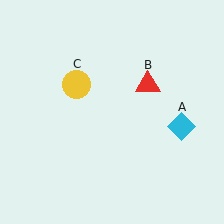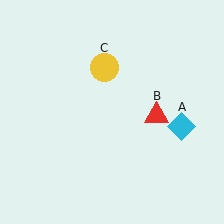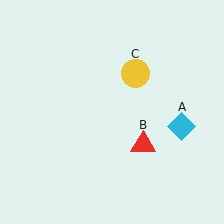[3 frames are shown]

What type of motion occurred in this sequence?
The red triangle (object B), yellow circle (object C) rotated clockwise around the center of the scene.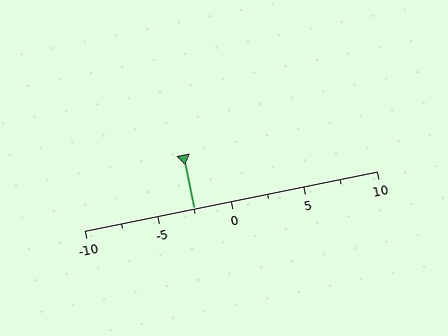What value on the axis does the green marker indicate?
The marker indicates approximately -2.5.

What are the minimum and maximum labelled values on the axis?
The axis runs from -10 to 10.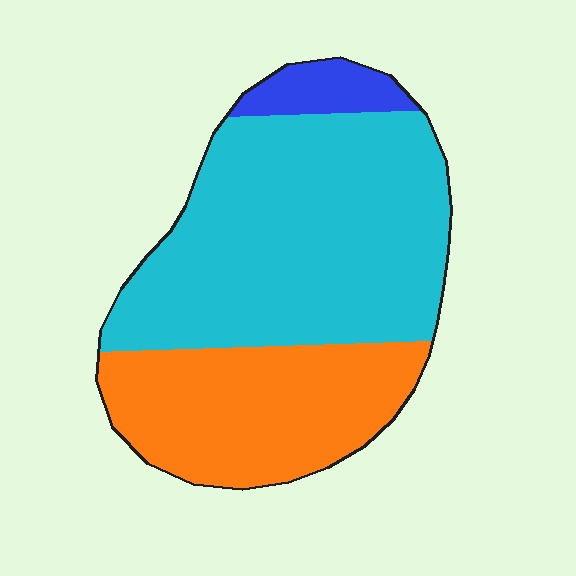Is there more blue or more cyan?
Cyan.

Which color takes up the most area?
Cyan, at roughly 60%.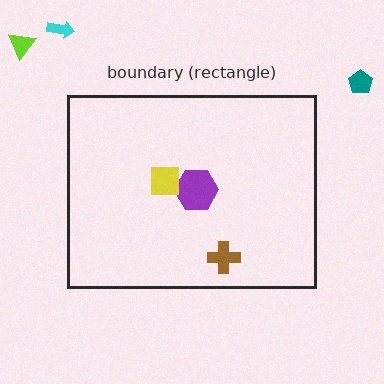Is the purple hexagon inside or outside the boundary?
Inside.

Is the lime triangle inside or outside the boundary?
Outside.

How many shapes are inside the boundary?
3 inside, 3 outside.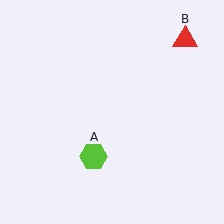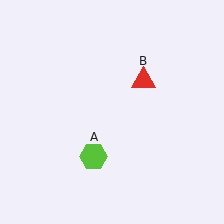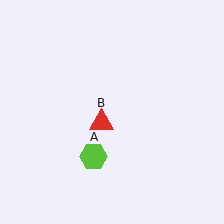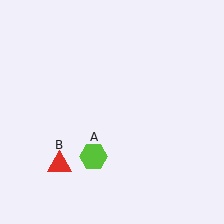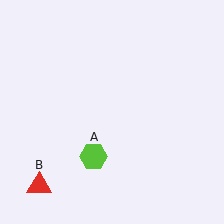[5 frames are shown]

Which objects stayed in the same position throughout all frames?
Lime hexagon (object A) remained stationary.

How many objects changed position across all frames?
1 object changed position: red triangle (object B).